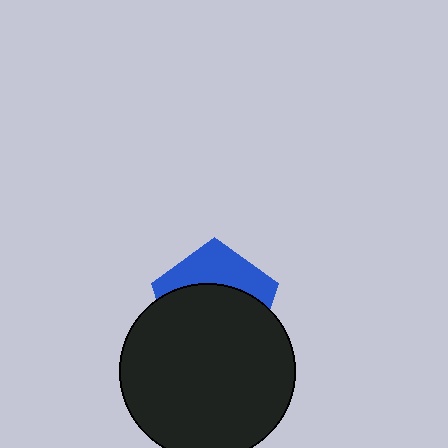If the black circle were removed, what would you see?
You would see the complete blue pentagon.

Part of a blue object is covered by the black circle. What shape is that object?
It is a pentagon.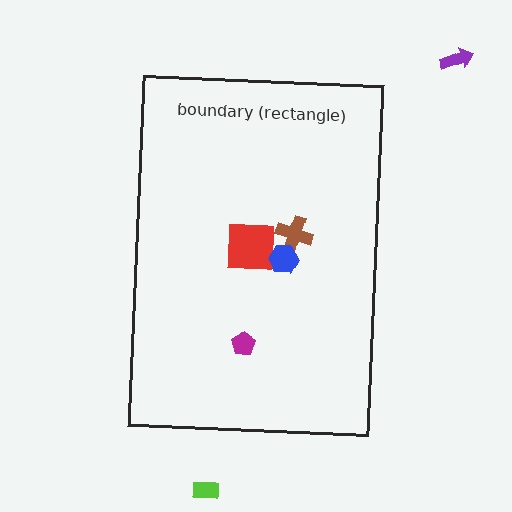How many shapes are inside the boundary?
4 inside, 2 outside.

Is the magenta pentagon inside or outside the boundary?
Inside.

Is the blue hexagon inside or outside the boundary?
Inside.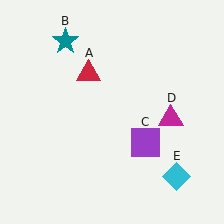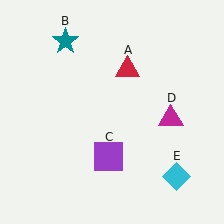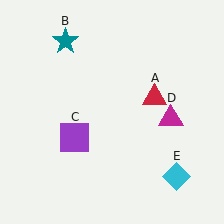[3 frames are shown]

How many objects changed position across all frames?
2 objects changed position: red triangle (object A), purple square (object C).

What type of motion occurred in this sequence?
The red triangle (object A), purple square (object C) rotated clockwise around the center of the scene.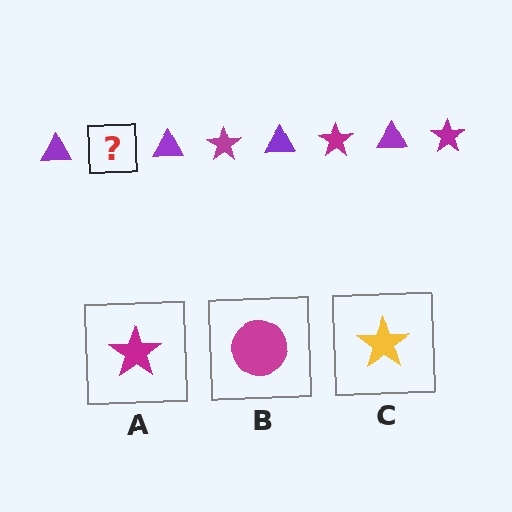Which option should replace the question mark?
Option A.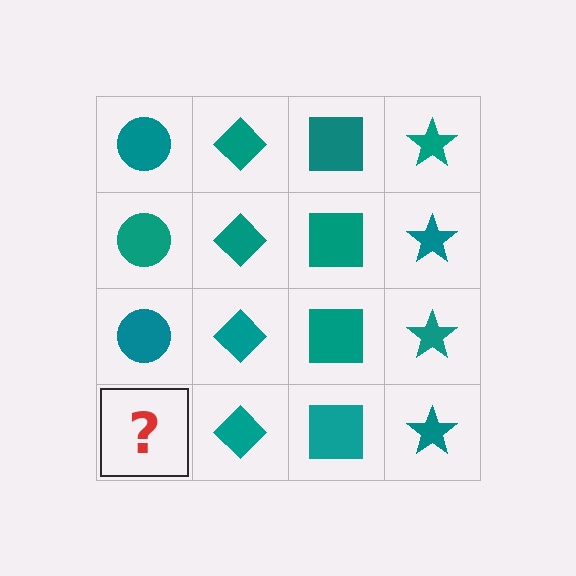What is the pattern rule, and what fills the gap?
The rule is that each column has a consistent shape. The gap should be filled with a teal circle.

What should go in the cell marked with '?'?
The missing cell should contain a teal circle.